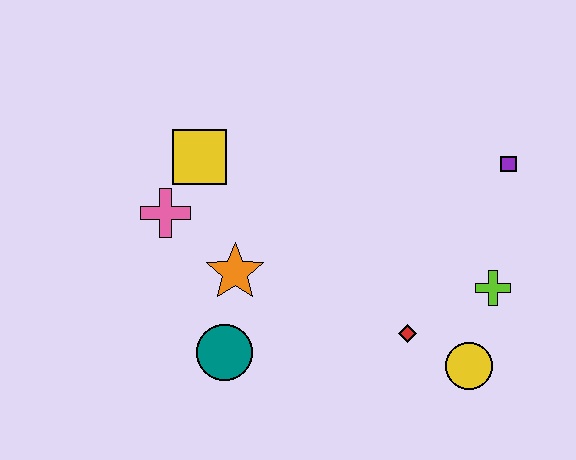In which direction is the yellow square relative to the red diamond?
The yellow square is to the left of the red diamond.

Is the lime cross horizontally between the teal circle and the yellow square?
No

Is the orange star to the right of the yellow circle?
No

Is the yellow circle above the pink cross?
No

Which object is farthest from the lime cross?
The pink cross is farthest from the lime cross.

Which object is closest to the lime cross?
The yellow circle is closest to the lime cross.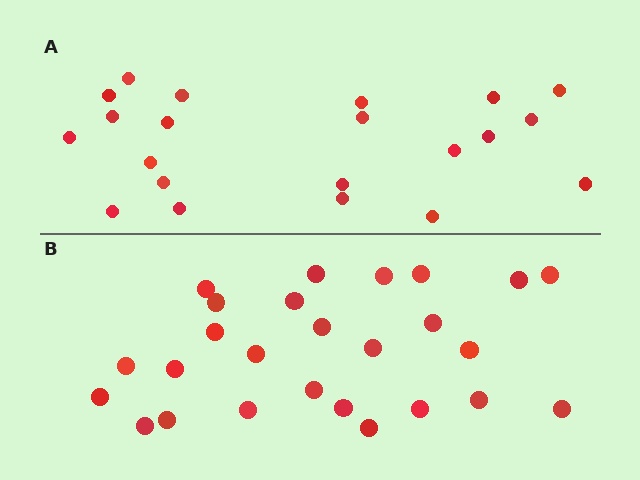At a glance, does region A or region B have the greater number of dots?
Region B (the bottom region) has more dots.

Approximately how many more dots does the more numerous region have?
Region B has about 5 more dots than region A.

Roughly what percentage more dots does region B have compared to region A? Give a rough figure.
About 25% more.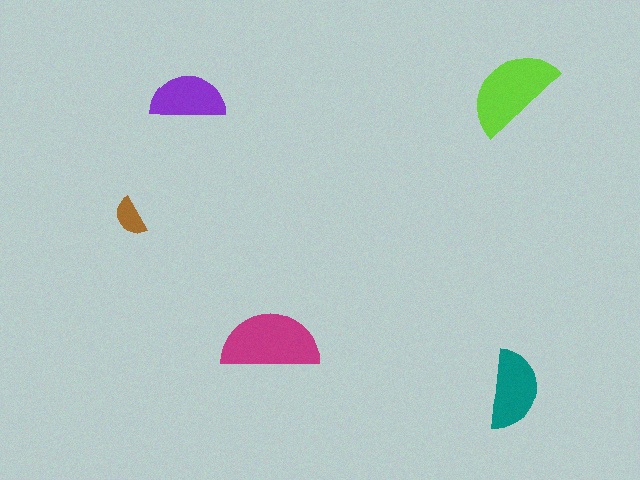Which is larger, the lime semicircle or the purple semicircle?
The lime one.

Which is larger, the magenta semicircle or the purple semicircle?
The magenta one.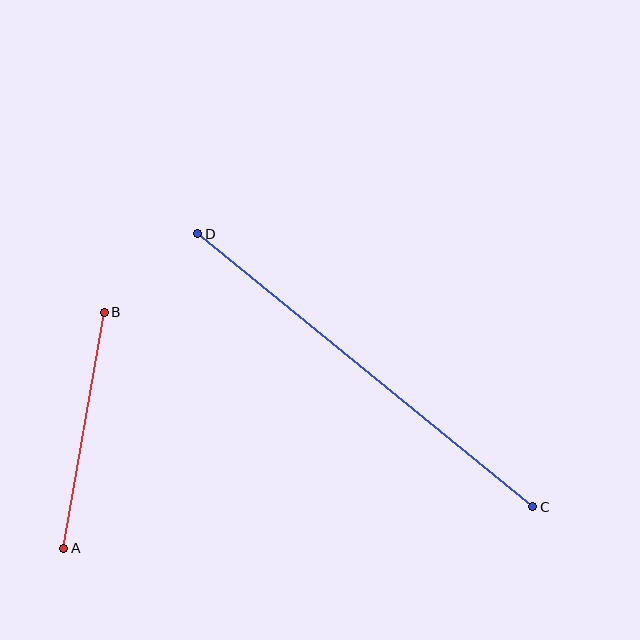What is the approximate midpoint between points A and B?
The midpoint is at approximately (84, 430) pixels.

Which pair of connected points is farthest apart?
Points C and D are farthest apart.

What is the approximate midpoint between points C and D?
The midpoint is at approximately (365, 370) pixels.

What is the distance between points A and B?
The distance is approximately 240 pixels.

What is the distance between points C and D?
The distance is approximately 433 pixels.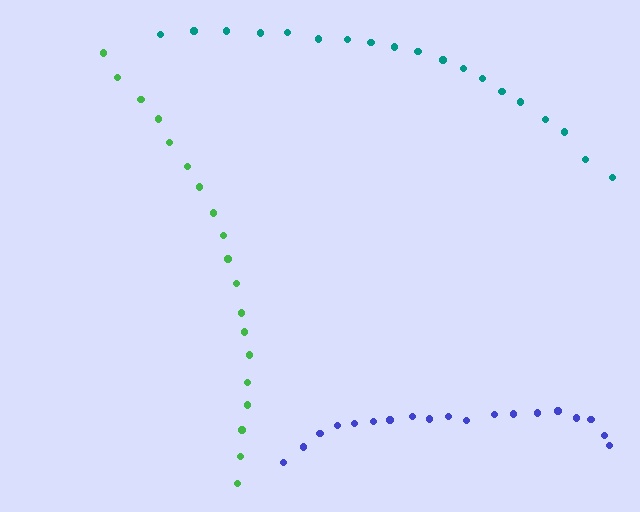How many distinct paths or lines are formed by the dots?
There are 3 distinct paths.